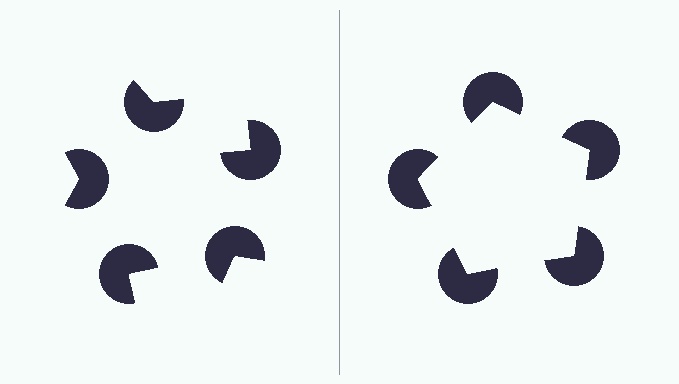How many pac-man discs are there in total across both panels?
10 — 5 on each side.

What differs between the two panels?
The pac-man discs are positioned identically on both sides; only the wedge orientations differ. On the right they align to a pentagon; on the left they are misaligned.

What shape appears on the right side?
An illusory pentagon.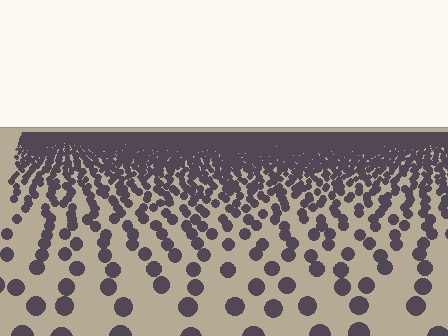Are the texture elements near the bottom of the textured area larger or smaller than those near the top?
Larger. Near the bottom, elements are closer to the viewer and appear at a bigger on-screen size.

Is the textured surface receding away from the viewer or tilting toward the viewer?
The surface is receding away from the viewer. Texture elements get smaller and denser toward the top.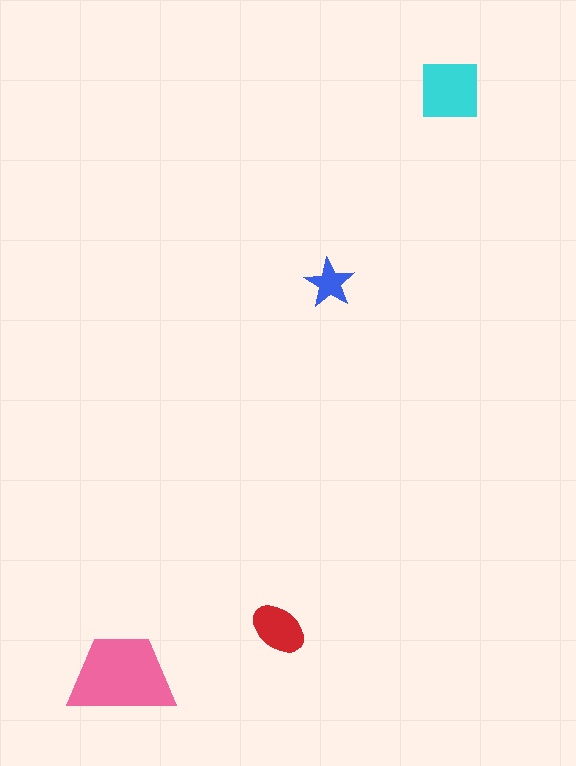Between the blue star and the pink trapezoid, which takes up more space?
The pink trapezoid.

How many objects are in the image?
There are 4 objects in the image.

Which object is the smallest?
The blue star.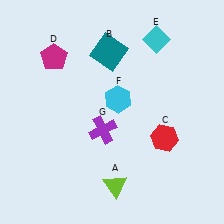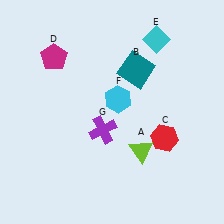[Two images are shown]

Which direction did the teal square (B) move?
The teal square (B) moved right.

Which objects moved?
The objects that moved are: the lime triangle (A), the teal square (B).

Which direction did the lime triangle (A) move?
The lime triangle (A) moved up.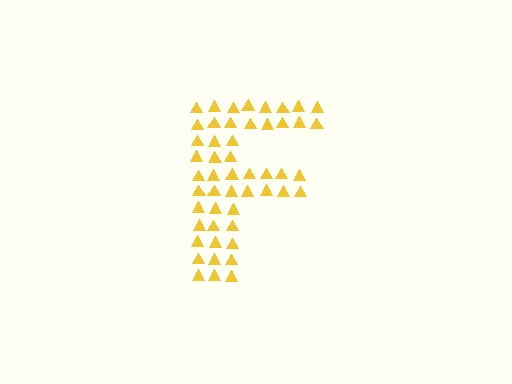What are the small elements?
The small elements are triangles.